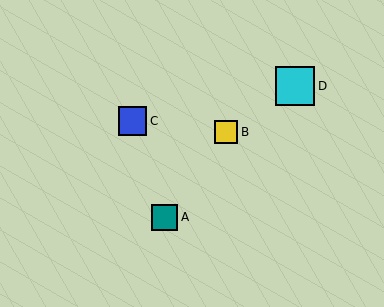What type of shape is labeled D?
Shape D is a cyan square.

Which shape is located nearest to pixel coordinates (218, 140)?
The yellow square (labeled B) at (226, 132) is nearest to that location.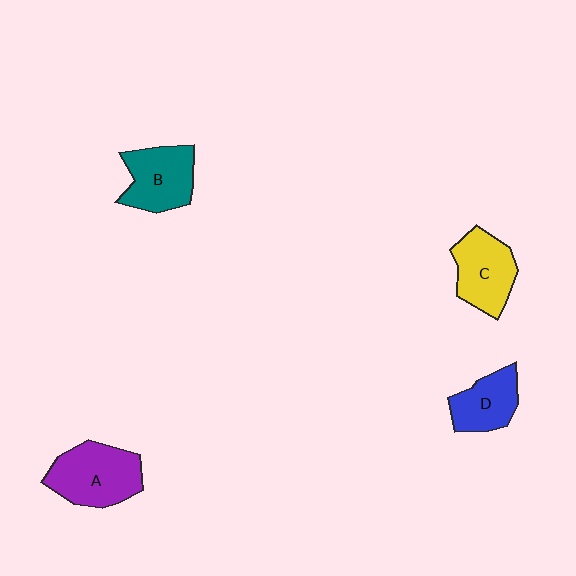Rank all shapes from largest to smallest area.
From largest to smallest: A (purple), B (teal), C (yellow), D (blue).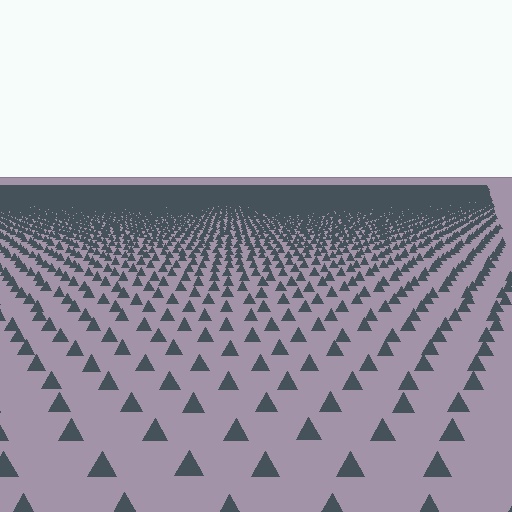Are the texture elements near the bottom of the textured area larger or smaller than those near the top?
Larger. Near the bottom, elements are closer to the viewer and appear at a bigger on-screen size.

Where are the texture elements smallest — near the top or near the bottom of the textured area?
Near the top.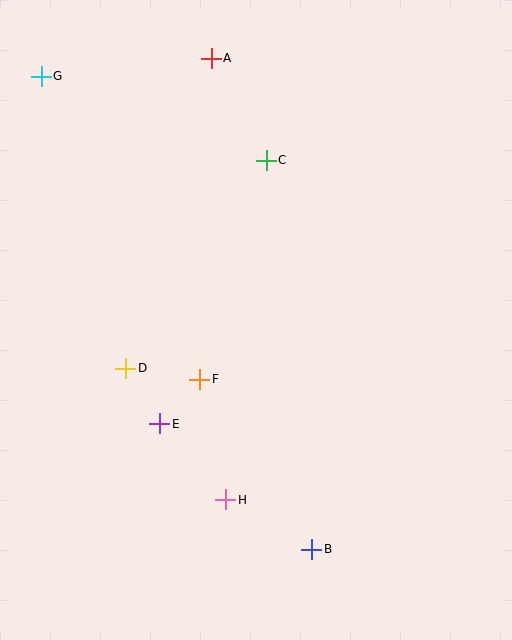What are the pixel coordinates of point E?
Point E is at (160, 424).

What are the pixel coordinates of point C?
Point C is at (266, 160).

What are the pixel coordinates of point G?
Point G is at (41, 76).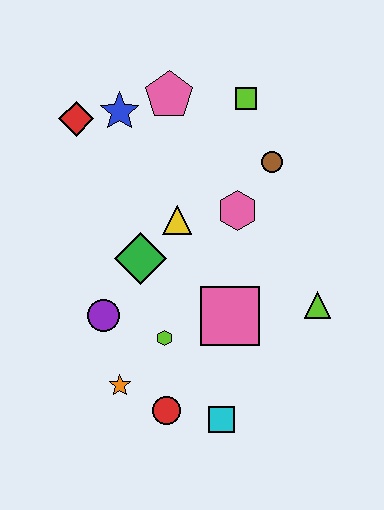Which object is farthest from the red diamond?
The cyan square is farthest from the red diamond.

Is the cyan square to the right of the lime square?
No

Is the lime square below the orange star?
No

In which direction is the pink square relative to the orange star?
The pink square is to the right of the orange star.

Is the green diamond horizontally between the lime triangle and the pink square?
No